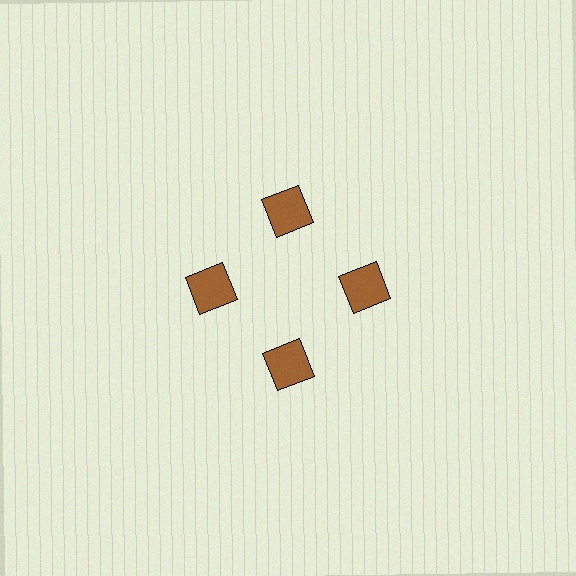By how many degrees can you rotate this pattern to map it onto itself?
The pattern maps onto itself every 90 degrees of rotation.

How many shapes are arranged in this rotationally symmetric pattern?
There are 4 shapes, arranged in 4 groups of 1.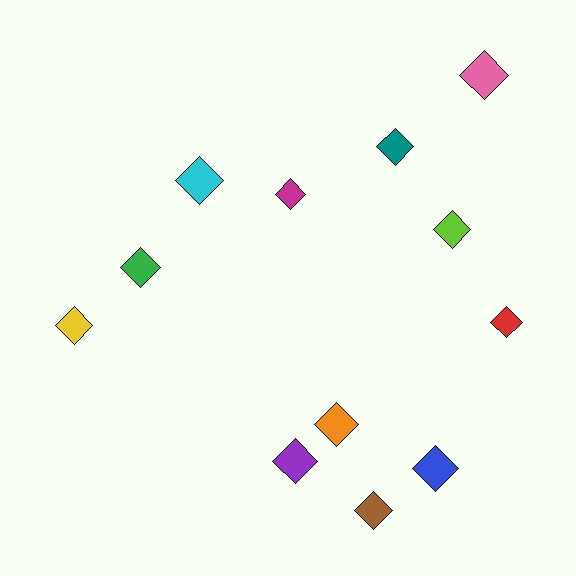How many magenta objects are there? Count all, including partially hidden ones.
There is 1 magenta object.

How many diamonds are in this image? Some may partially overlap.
There are 12 diamonds.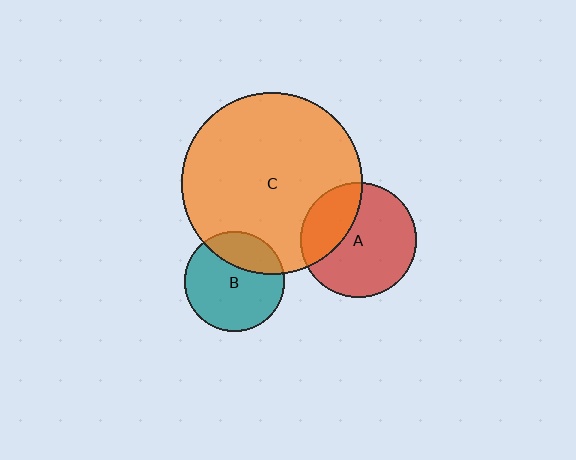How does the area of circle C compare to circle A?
Approximately 2.5 times.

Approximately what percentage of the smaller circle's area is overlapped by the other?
Approximately 30%.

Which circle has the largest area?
Circle C (orange).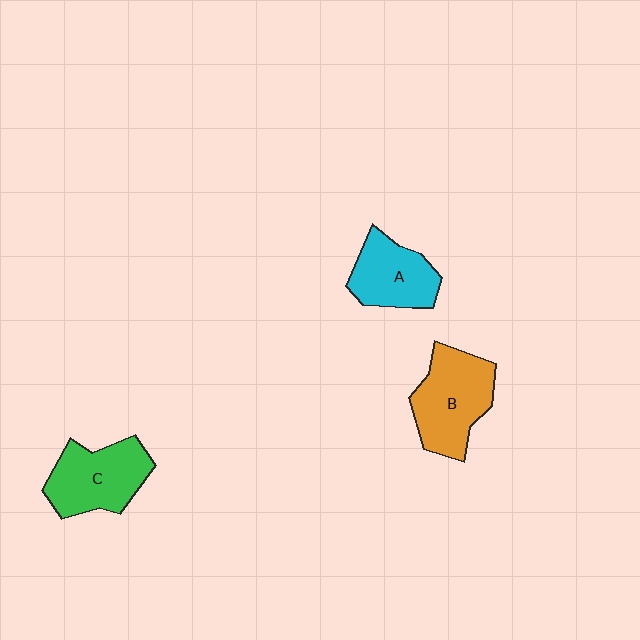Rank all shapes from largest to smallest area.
From largest to smallest: B (orange), C (green), A (cyan).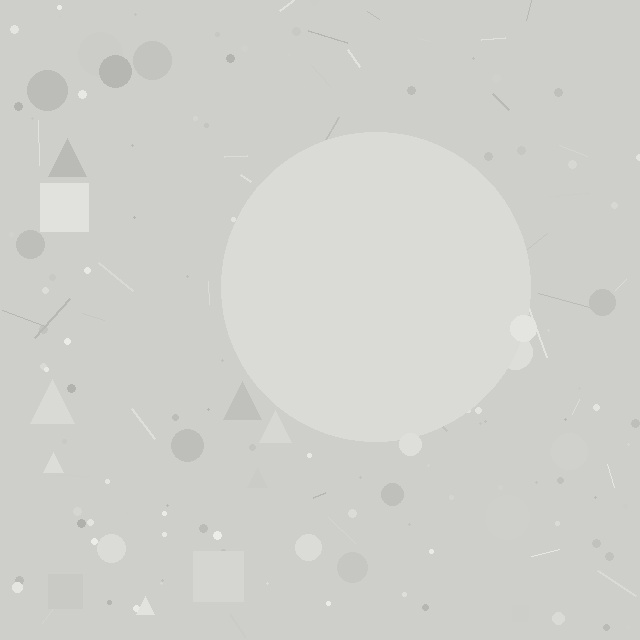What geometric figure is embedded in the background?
A circle is embedded in the background.